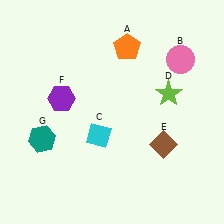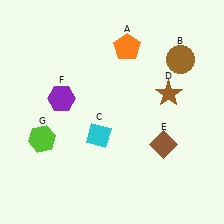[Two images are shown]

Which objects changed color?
B changed from pink to brown. D changed from lime to brown. G changed from teal to lime.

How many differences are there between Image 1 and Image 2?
There are 3 differences between the two images.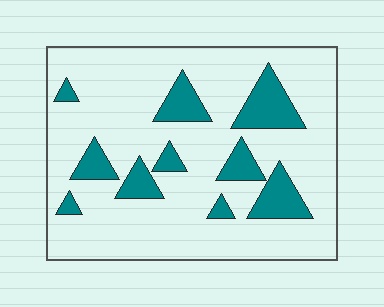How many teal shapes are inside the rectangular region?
10.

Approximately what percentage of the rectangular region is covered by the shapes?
Approximately 20%.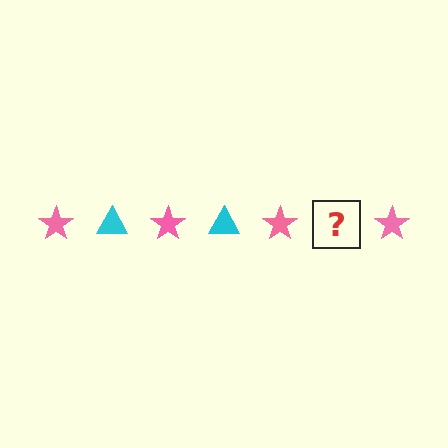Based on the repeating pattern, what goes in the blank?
The blank should be a cyan triangle.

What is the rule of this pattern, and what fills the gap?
The rule is that the pattern alternates between pink star and cyan triangle. The gap should be filled with a cyan triangle.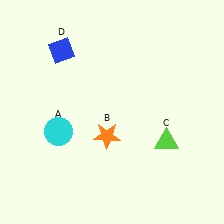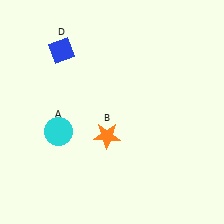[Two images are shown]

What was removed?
The lime triangle (C) was removed in Image 2.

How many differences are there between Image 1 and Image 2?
There is 1 difference between the two images.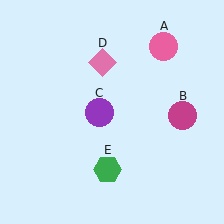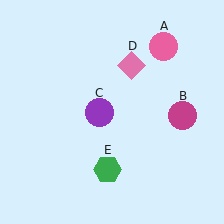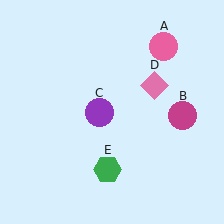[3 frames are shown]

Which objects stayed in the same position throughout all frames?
Pink circle (object A) and magenta circle (object B) and purple circle (object C) and green hexagon (object E) remained stationary.